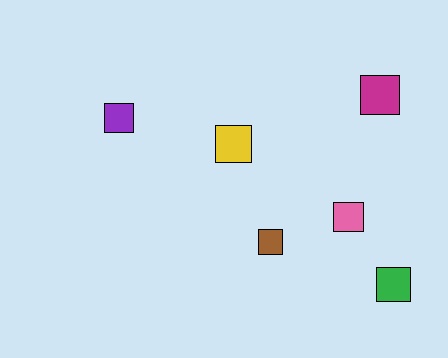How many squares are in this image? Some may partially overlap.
There are 6 squares.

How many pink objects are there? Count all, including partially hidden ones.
There is 1 pink object.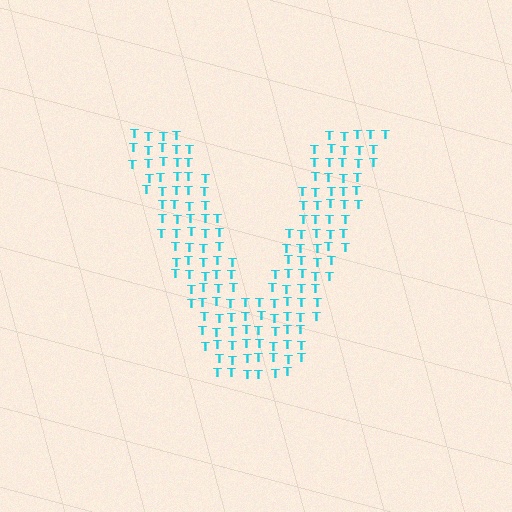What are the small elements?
The small elements are letter T's.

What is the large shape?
The large shape is the letter V.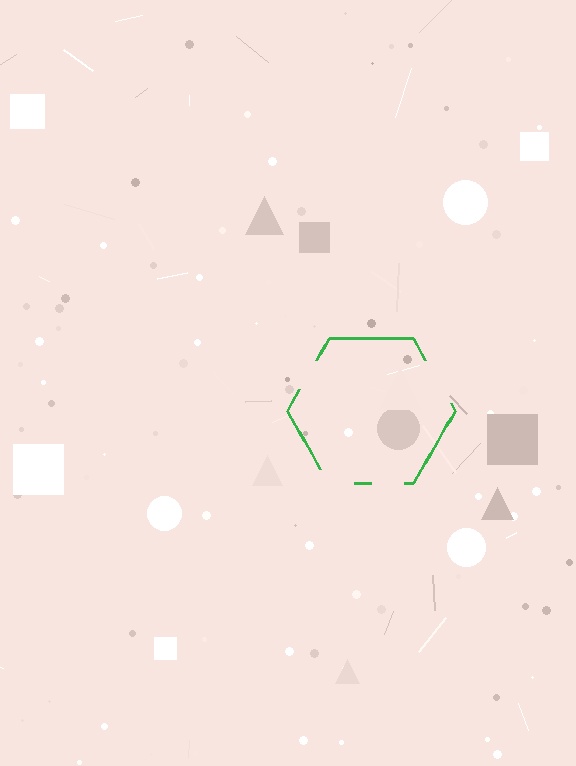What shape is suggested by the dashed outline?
The dashed outline suggests a hexagon.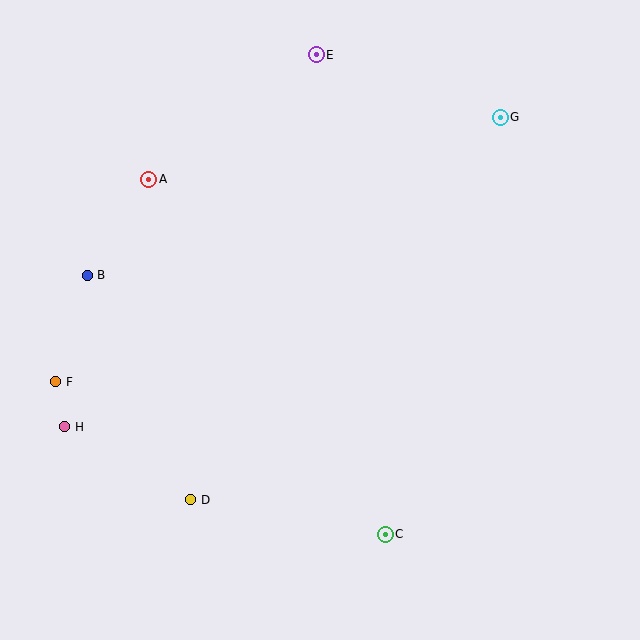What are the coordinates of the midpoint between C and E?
The midpoint between C and E is at (351, 294).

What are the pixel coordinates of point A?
Point A is at (149, 179).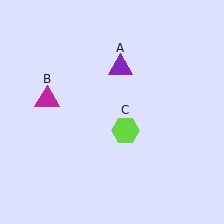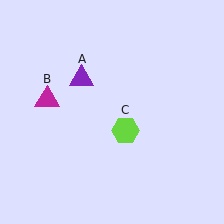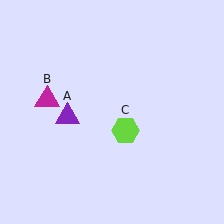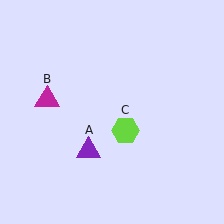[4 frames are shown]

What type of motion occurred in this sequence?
The purple triangle (object A) rotated counterclockwise around the center of the scene.